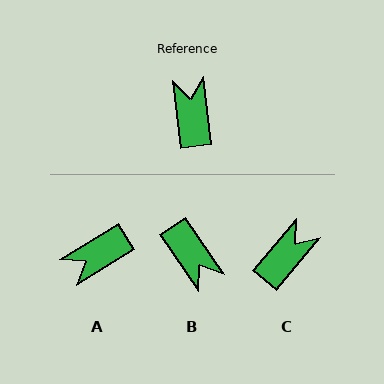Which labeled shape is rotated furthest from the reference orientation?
B, about 153 degrees away.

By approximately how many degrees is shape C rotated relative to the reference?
Approximately 47 degrees clockwise.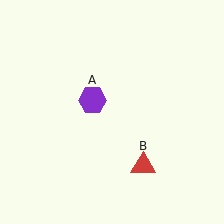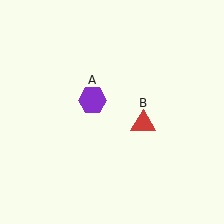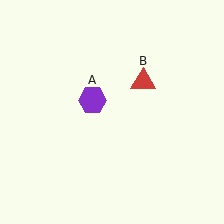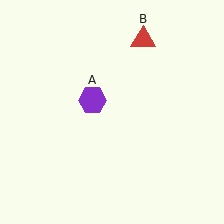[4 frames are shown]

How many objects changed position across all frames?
1 object changed position: red triangle (object B).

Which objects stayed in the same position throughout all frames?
Purple hexagon (object A) remained stationary.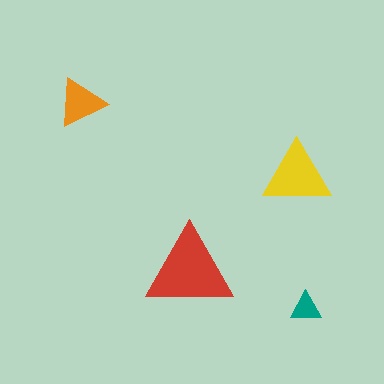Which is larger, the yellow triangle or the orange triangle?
The yellow one.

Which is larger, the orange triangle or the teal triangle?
The orange one.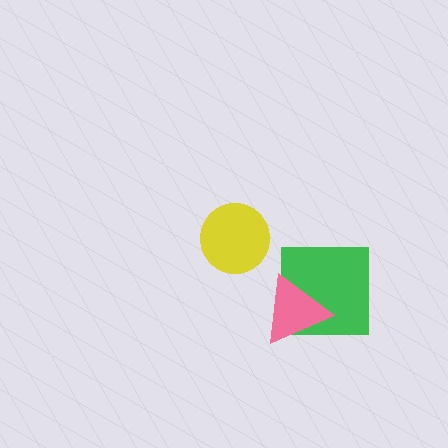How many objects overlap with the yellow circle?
0 objects overlap with the yellow circle.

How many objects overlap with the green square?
1 object overlaps with the green square.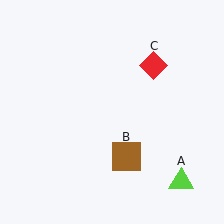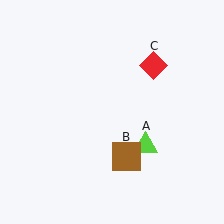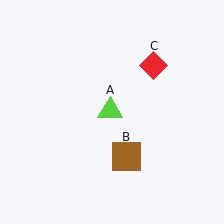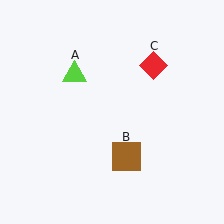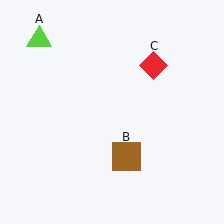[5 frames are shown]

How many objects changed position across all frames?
1 object changed position: lime triangle (object A).